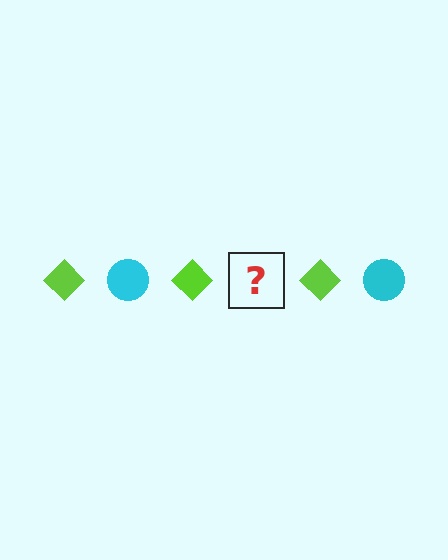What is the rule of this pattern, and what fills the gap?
The rule is that the pattern alternates between lime diamond and cyan circle. The gap should be filled with a cyan circle.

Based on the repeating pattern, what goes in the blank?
The blank should be a cyan circle.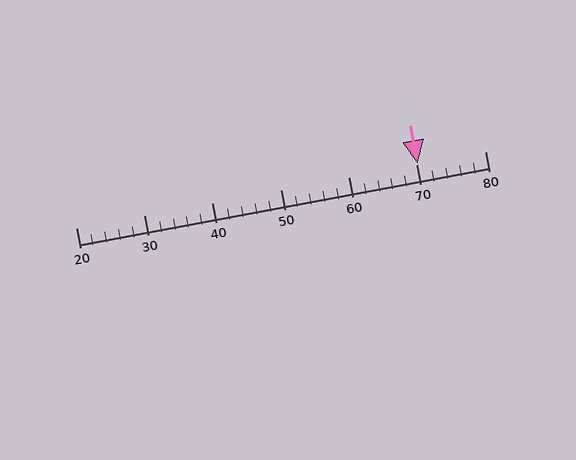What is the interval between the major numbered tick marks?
The major tick marks are spaced 10 units apart.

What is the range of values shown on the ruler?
The ruler shows values from 20 to 80.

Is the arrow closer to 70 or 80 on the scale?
The arrow is closer to 70.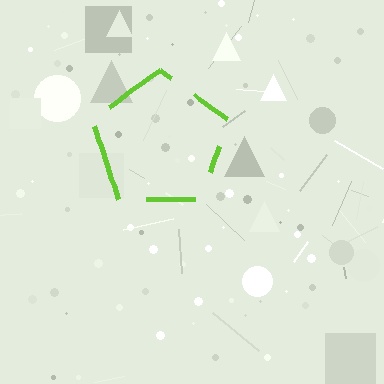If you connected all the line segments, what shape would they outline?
They would outline a pentagon.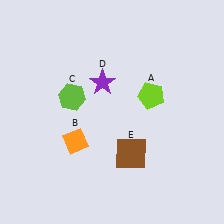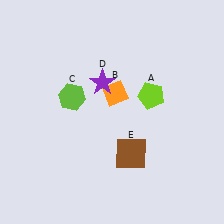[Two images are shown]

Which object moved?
The orange diamond (B) moved up.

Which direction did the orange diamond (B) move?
The orange diamond (B) moved up.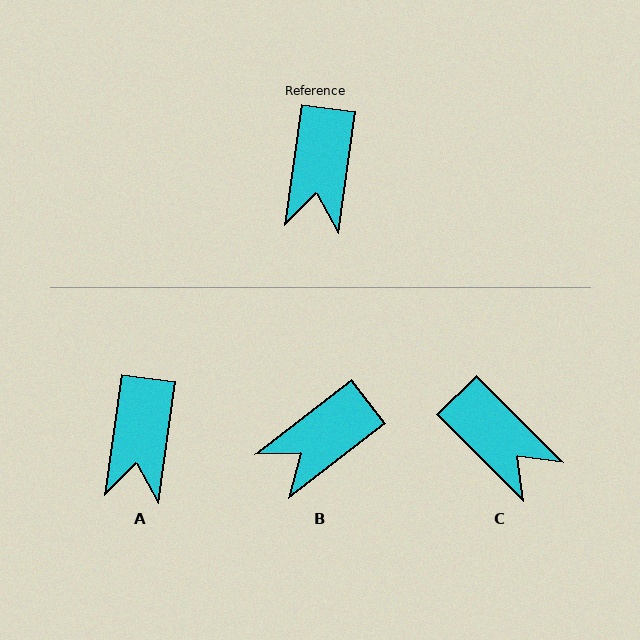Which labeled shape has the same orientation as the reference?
A.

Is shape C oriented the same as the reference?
No, it is off by about 53 degrees.